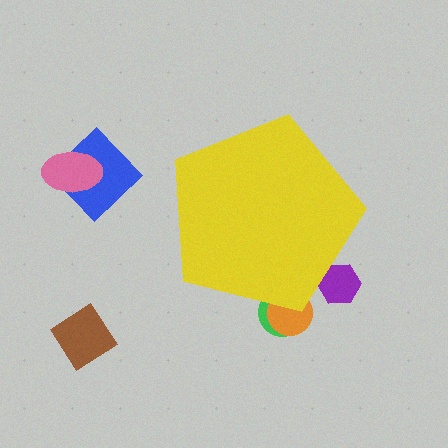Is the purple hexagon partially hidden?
Yes, the purple hexagon is partially hidden behind the yellow pentagon.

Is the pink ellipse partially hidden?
No, the pink ellipse is fully visible.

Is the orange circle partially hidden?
Yes, the orange circle is partially hidden behind the yellow pentagon.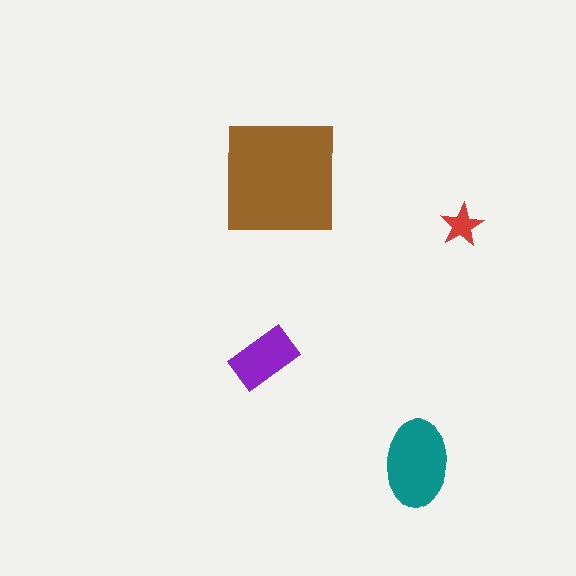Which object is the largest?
The brown square.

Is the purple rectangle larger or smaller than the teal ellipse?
Smaller.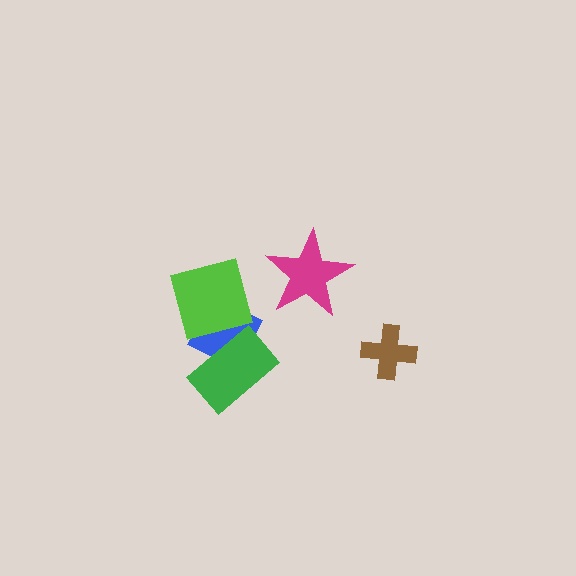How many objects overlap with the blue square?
2 objects overlap with the blue square.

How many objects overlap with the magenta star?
0 objects overlap with the magenta star.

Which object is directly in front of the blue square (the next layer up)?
The lime square is directly in front of the blue square.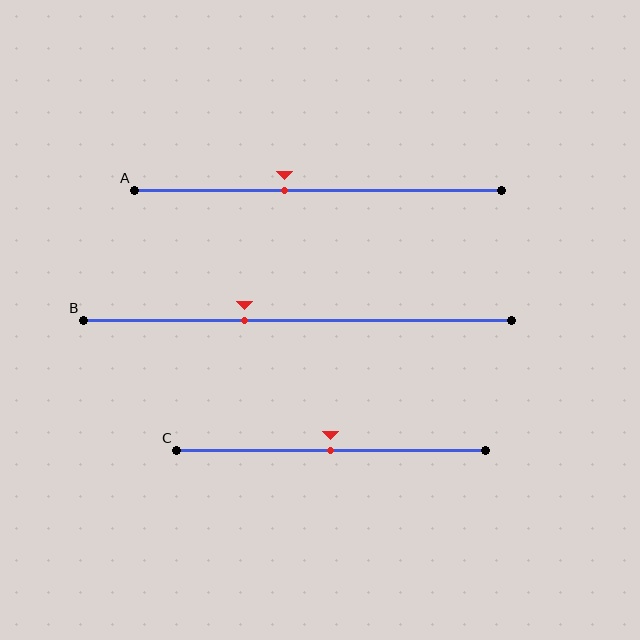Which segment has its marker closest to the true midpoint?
Segment C has its marker closest to the true midpoint.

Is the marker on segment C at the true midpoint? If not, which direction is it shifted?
Yes, the marker on segment C is at the true midpoint.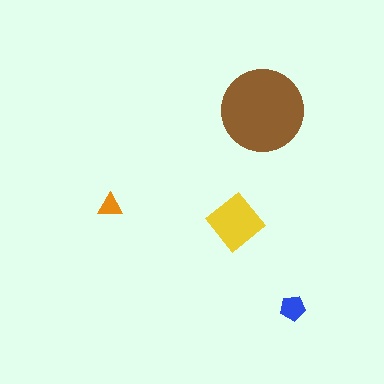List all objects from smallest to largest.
The orange triangle, the blue pentagon, the yellow diamond, the brown circle.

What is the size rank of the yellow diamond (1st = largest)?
2nd.